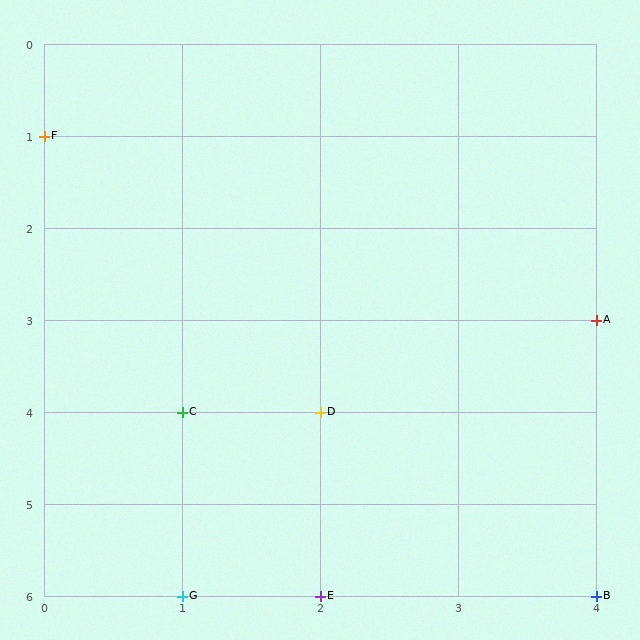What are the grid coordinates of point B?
Point B is at grid coordinates (4, 6).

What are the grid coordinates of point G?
Point G is at grid coordinates (1, 6).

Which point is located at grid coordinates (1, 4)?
Point C is at (1, 4).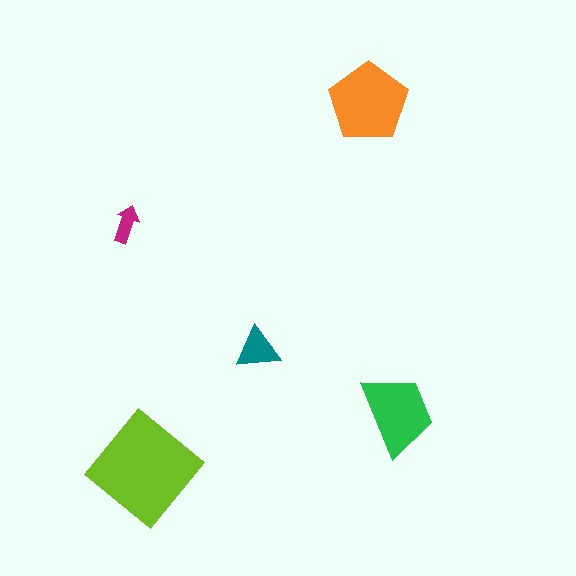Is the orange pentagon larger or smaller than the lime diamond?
Smaller.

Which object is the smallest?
The magenta arrow.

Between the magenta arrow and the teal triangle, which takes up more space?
The teal triangle.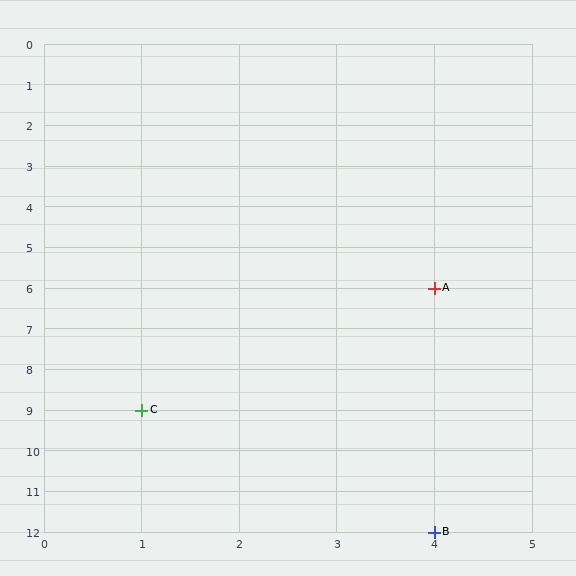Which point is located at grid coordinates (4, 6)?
Point A is at (4, 6).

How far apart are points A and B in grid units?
Points A and B are 6 rows apart.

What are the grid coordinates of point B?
Point B is at grid coordinates (4, 12).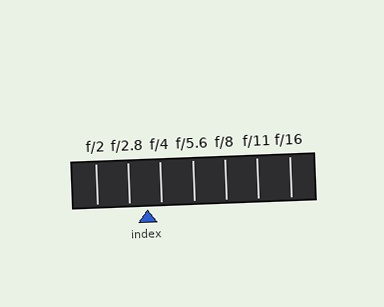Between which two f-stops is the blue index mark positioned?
The index mark is between f/2.8 and f/4.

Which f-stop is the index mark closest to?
The index mark is closest to f/4.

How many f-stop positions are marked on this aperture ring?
There are 7 f-stop positions marked.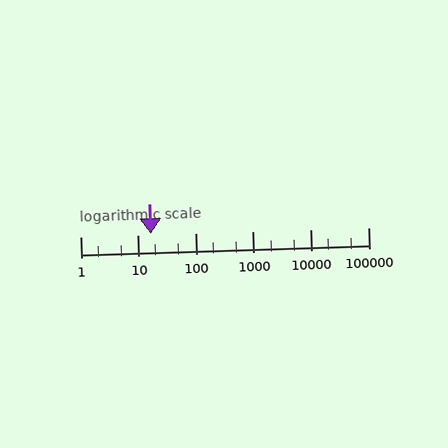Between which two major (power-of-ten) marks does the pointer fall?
The pointer is between 10 and 100.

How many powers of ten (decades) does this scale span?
The scale spans 5 decades, from 1 to 100000.